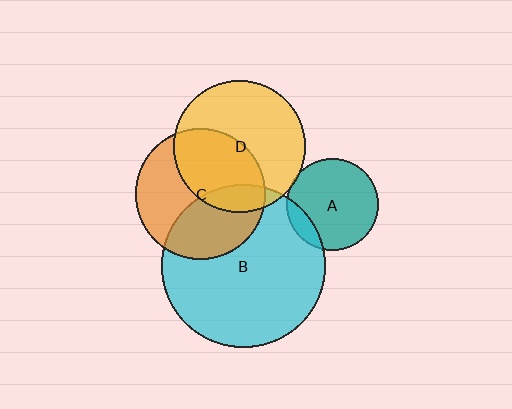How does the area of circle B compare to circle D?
Approximately 1.5 times.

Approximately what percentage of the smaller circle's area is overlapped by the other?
Approximately 45%.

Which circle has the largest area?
Circle B (cyan).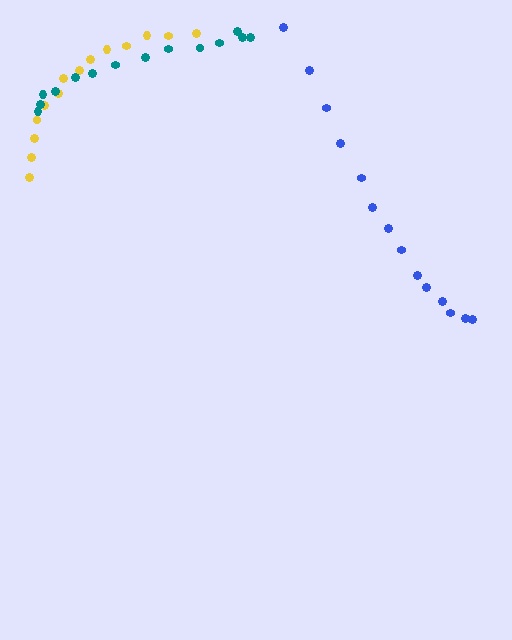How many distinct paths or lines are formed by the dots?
There are 3 distinct paths.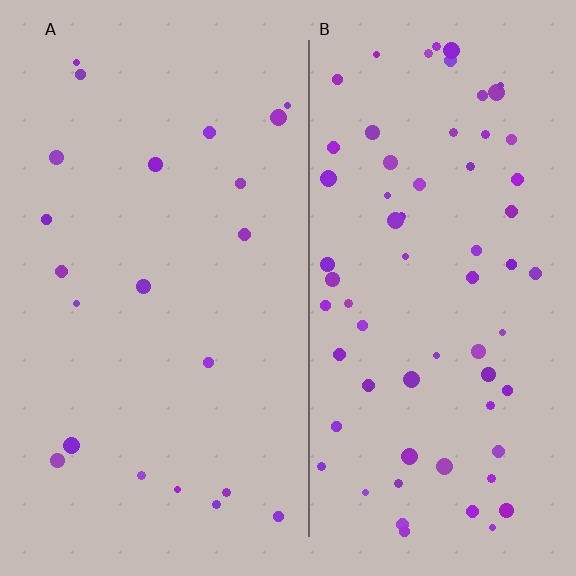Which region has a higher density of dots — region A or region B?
B (the right).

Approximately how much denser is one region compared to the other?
Approximately 3.1× — region B over region A.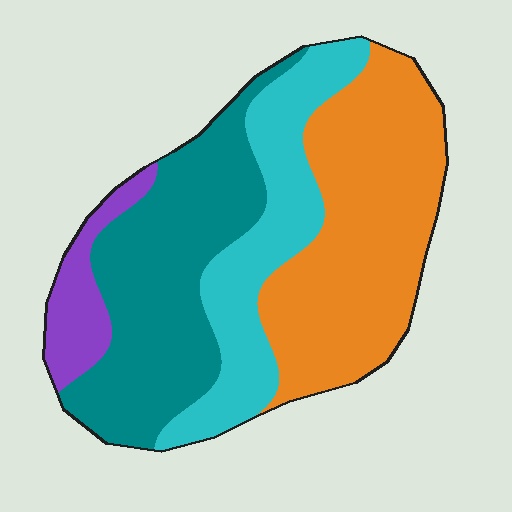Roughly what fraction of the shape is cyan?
Cyan covers roughly 25% of the shape.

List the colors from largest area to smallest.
From largest to smallest: orange, teal, cyan, purple.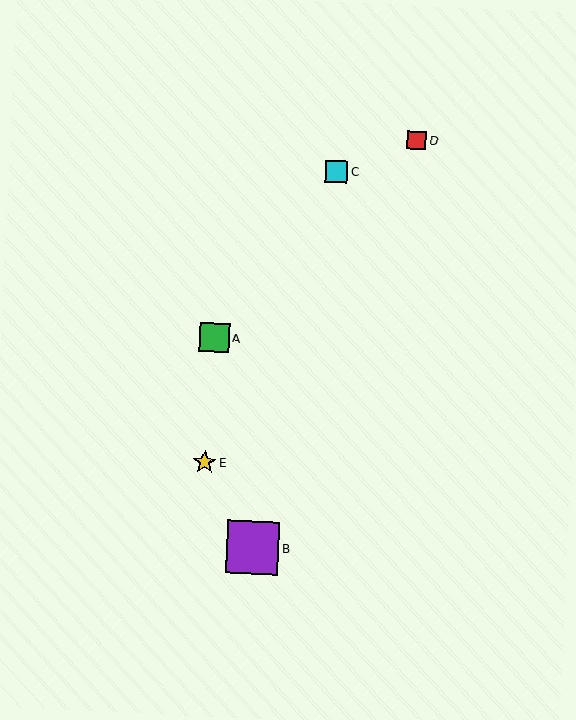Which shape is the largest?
The purple square (labeled B) is the largest.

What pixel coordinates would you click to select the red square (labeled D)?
Click at (417, 140) to select the red square D.